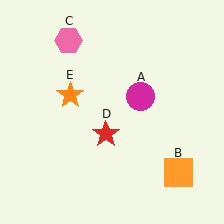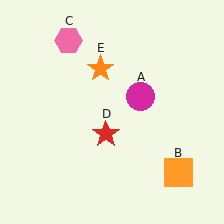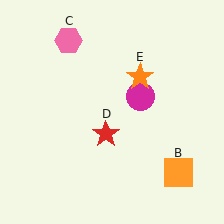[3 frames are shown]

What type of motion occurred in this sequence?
The orange star (object E) rotated clockwise around the center of the scene.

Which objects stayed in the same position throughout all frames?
Magenta circle (object A) and orange square (object B) and pink hexagon (object C) and red star (object D) remained stationary.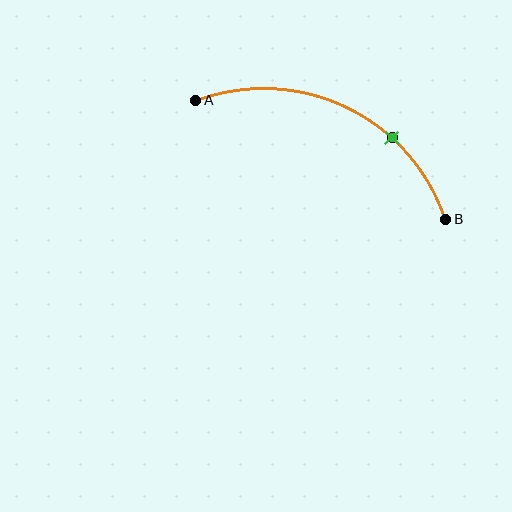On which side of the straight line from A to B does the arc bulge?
The arc bulges above the straight line connecting A and B.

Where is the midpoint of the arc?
The arc midpoint is the point on the curve farthest from the straight line joining A and B. It sits above that line.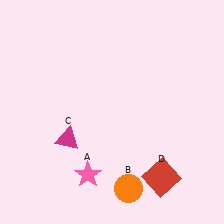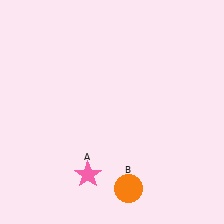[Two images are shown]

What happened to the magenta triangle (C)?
The magenta triangle (C) was removed in Image 2. It was in the bottom-left area of Image 1.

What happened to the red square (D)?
The red square (D) was removed in Image 2. It was in the bottom-right area of Image 1.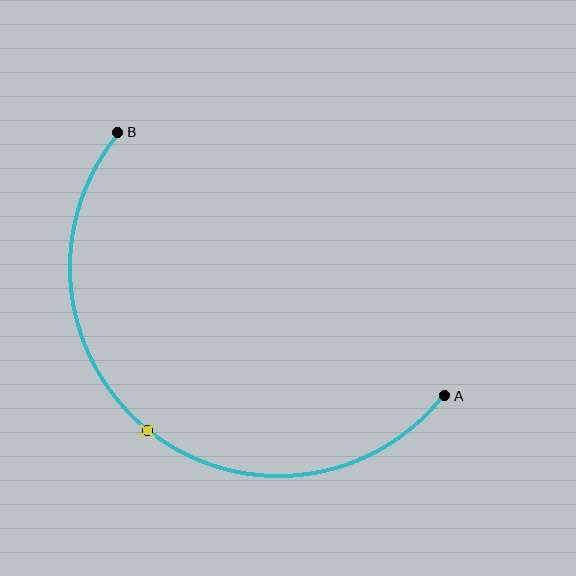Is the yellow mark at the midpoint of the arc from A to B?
Yes. The yellow mark lies on the arc at equal arc-length from both A and B — it is the arc midpoint.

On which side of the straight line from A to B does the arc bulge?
The arc bulges below and to the left of the straight line connecting A and B.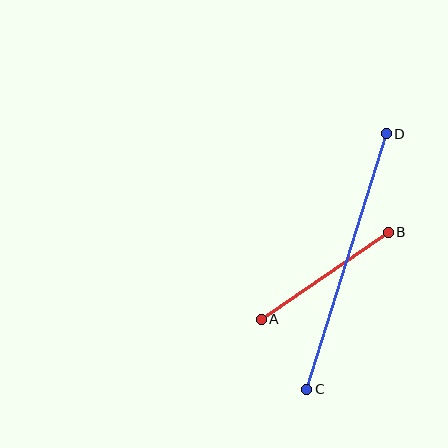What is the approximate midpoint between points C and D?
The midpoint is at approximately (347, 262) pixels.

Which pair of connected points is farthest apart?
Points C and D are farthest apart.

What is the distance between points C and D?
The distance is approximately 268 pixels.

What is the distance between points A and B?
The distance is approximately 154 pixels.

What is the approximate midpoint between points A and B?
The midpoint is at approximately (325, 276) pixels.